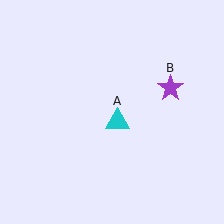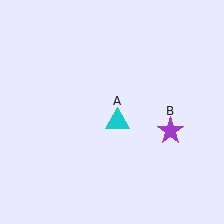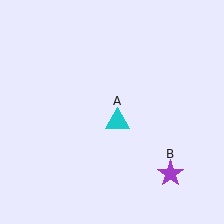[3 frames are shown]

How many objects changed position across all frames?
1 object changed position: purple star (object B).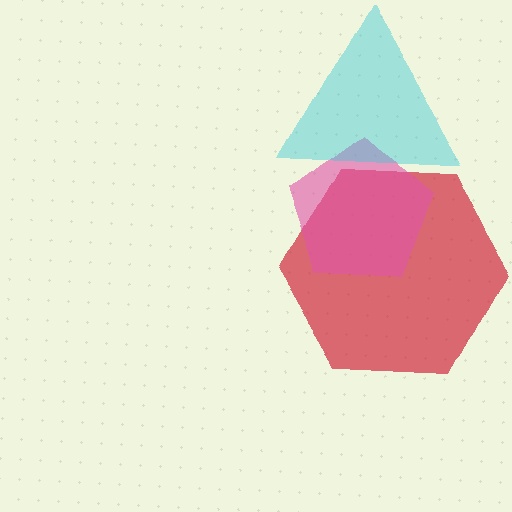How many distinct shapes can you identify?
There are 3 distinct shapes: a red hexagon, a pink pentagon, a cyan triangle.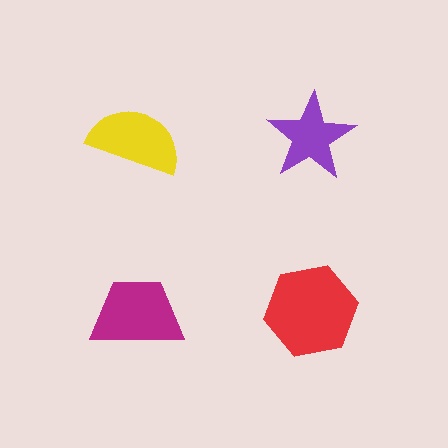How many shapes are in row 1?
2 shapes.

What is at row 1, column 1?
A yellow semicircle.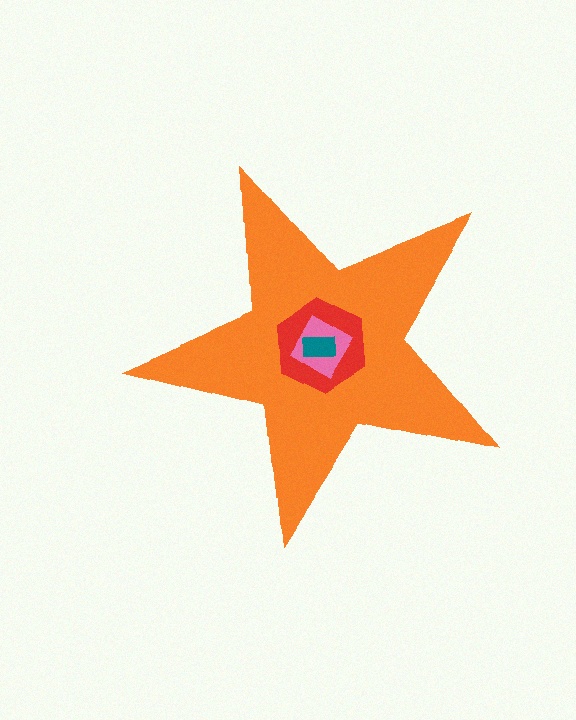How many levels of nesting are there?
4.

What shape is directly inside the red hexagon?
The pink diamond.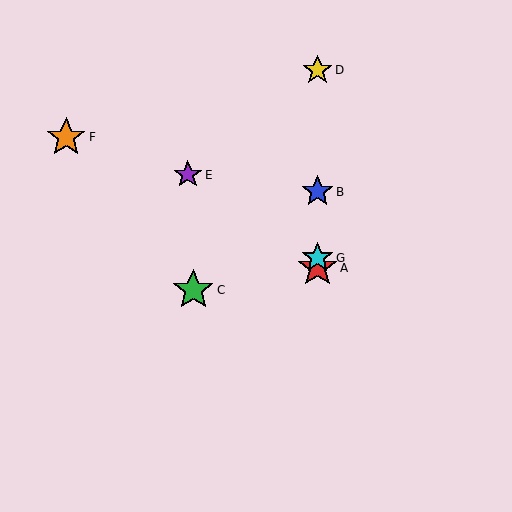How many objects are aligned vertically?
4 objects (A, B, D, G) are aligned vertically.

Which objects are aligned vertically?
Objects A, B, D, G are aligned vertically.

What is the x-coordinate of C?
Object C is at x≈193.